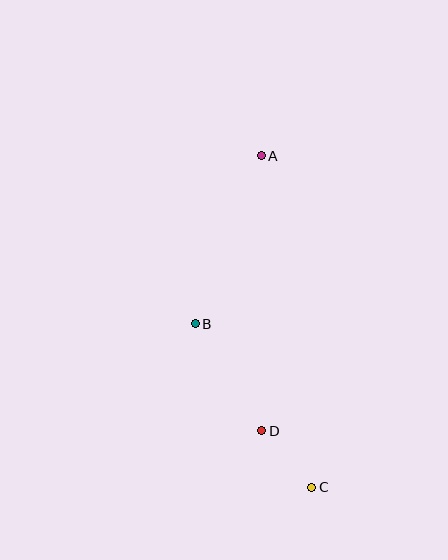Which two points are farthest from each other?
Points A and C are farthest from each other.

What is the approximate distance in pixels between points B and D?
The distance between B and D is approximately 126 pixels.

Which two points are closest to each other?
Points C and D are closest to each other.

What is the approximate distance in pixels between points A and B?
The distance between A and B is approximately 180 pixels.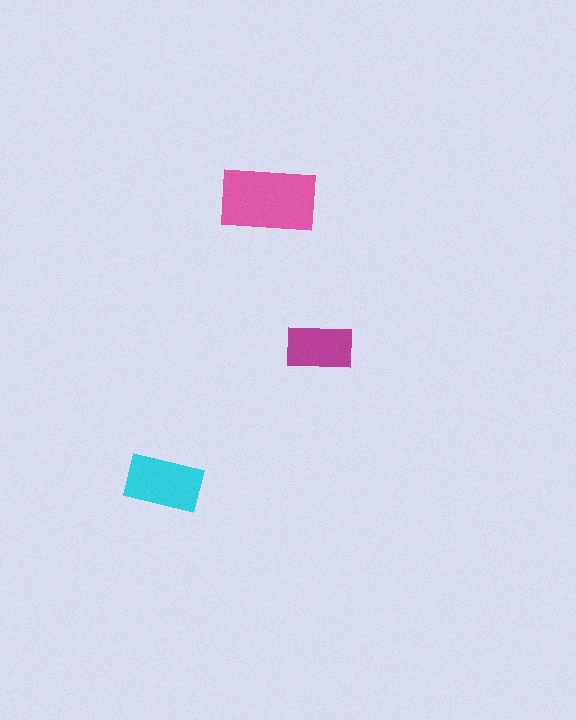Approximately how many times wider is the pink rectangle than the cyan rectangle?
About 1.5 times wider.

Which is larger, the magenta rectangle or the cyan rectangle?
The cyan one.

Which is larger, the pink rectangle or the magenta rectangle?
The pink one.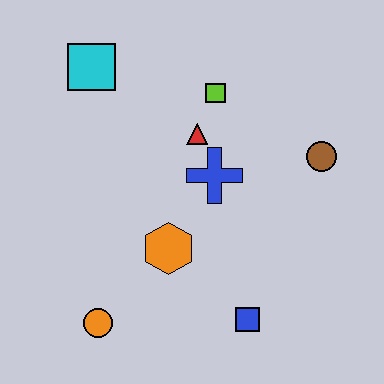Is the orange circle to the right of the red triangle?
No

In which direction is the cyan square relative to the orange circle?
The cyan square is above the orange circle.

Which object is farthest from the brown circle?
The orange circle is farthest from the brown circle.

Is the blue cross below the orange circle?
No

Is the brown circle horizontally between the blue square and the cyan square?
No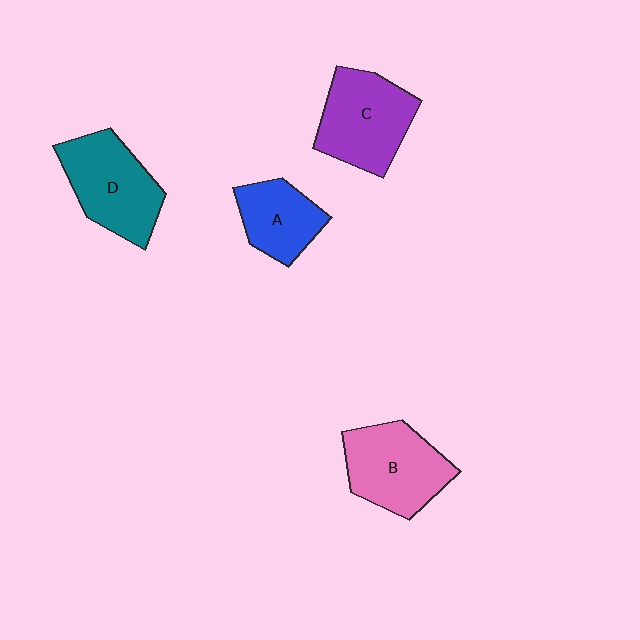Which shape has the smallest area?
Shape A (blue).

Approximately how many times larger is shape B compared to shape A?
Approximately 1.4 times.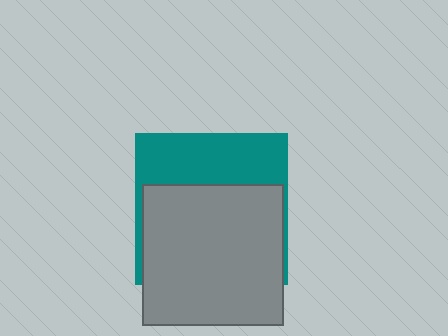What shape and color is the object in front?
The object in front is a gray square.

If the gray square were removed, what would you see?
You would see the complete teal square.